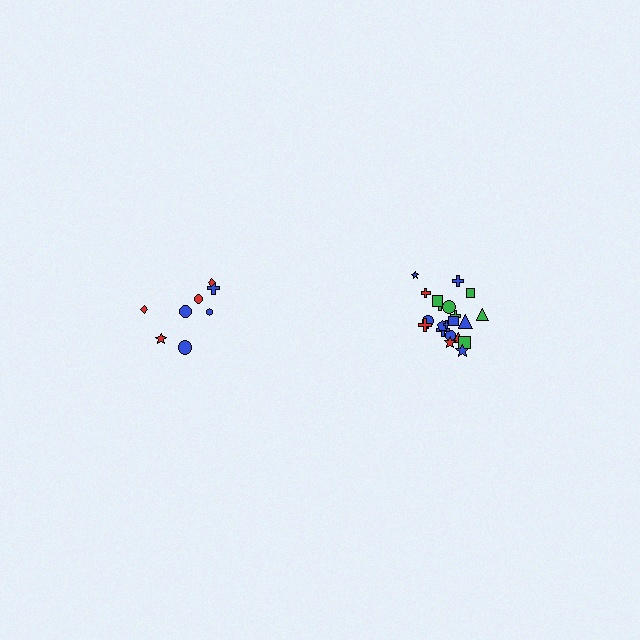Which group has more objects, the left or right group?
The right group.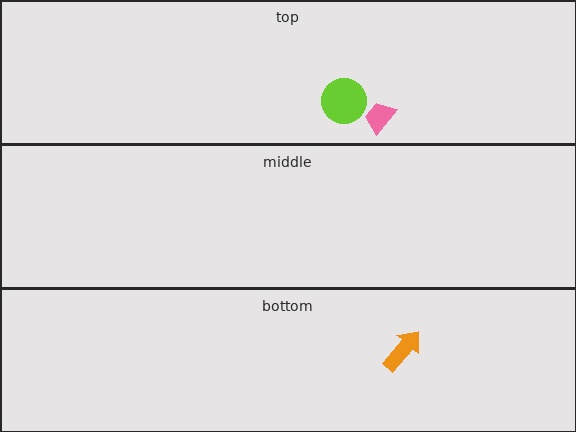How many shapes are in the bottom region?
1.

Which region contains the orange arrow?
The bottom region.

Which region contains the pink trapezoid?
The top region.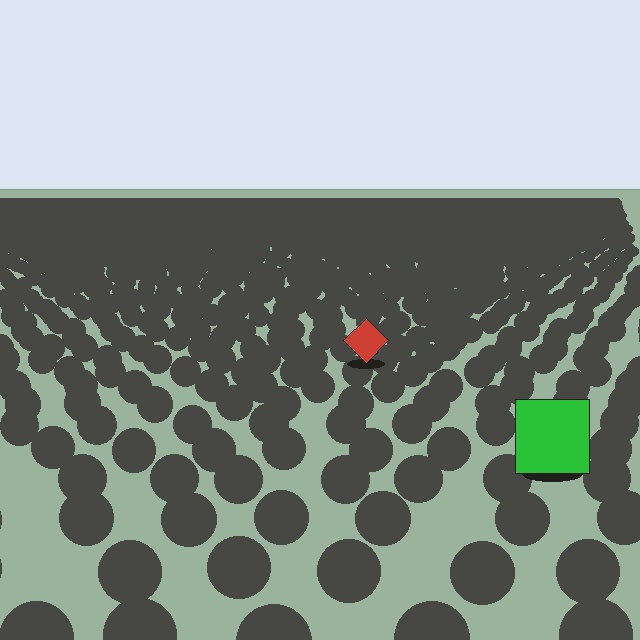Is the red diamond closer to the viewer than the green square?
No. The green square is closer — you can tell from the texture gradient: the ground texture is coarser near it.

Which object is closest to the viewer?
The green square is closest. The texture marks near it are larger and more spread out.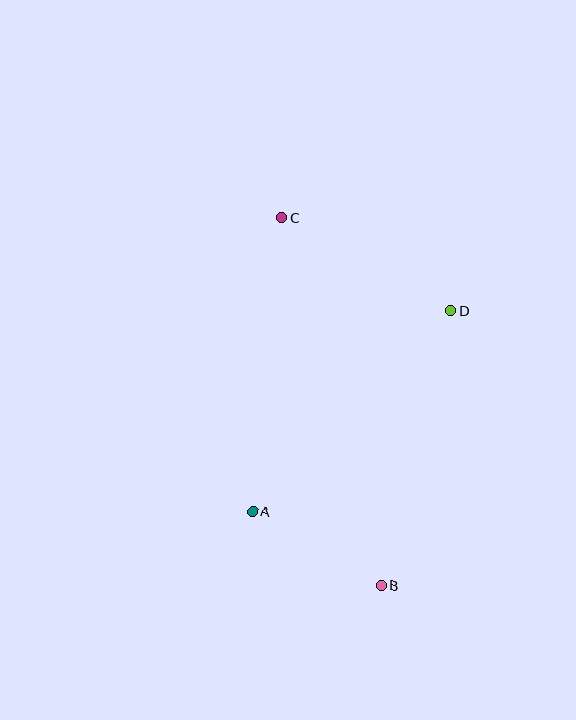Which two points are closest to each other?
Points A and B are closest to each other.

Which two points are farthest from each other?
Points B and C are farthest from each other.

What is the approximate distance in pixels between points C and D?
The distance between C and D is approximately 193 pixels.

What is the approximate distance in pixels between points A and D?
The distance between A and D is approximately 282 pixels.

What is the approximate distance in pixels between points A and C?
The distance between A and C is approximately 295 pixels.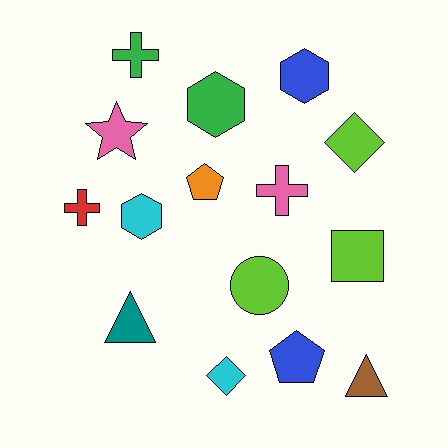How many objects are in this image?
There are 15 objects.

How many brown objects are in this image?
There is 1 brown object.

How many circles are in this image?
There is 1 circle.